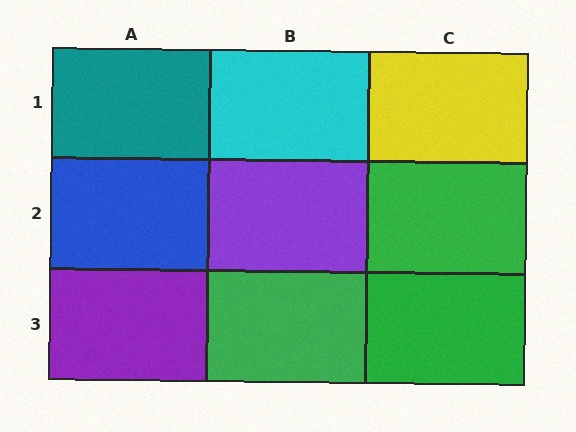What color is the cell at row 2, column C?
Green.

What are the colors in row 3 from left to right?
Purple, green, green.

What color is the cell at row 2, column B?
Purple.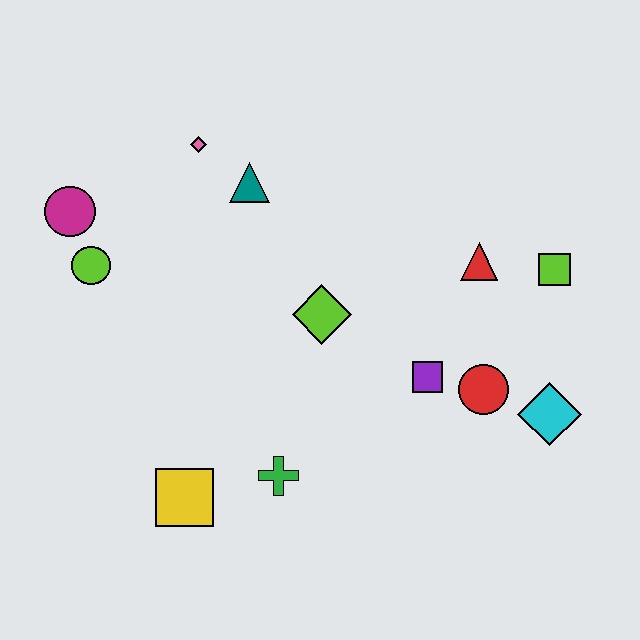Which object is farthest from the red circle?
The magenta circle is farthest from the red circle.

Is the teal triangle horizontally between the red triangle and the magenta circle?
Yes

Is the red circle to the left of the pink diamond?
No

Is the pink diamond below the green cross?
No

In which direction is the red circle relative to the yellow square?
The red circle is to the right of the yellow square.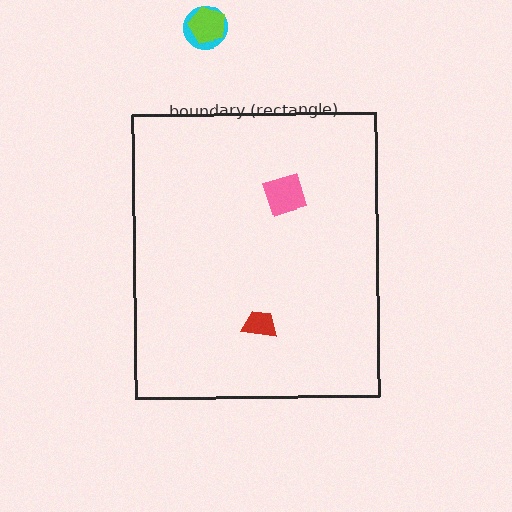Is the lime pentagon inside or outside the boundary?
Outside.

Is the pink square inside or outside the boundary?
Inside.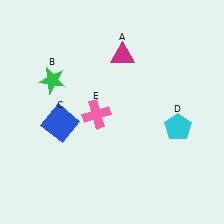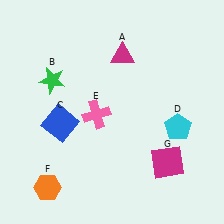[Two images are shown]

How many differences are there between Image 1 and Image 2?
There are 2 differences between the two images.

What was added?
An orange hexagon (F), a magenta square (G) were added in Image 2.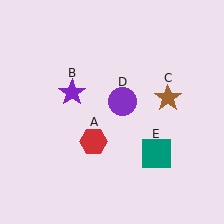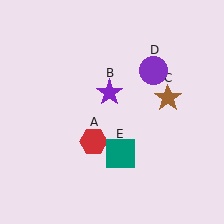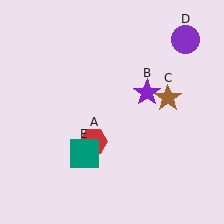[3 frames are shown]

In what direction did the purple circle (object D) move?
The purple circle (object D) moved up and to the right.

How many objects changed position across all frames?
3 objects changed position: purple star (object B), purple circle (object D), teal square (object E).